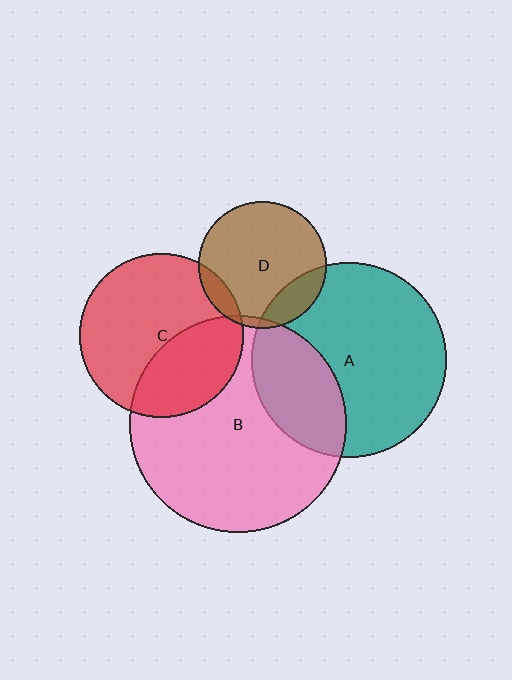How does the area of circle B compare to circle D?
Approximately 2.9 times.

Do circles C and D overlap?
Yes.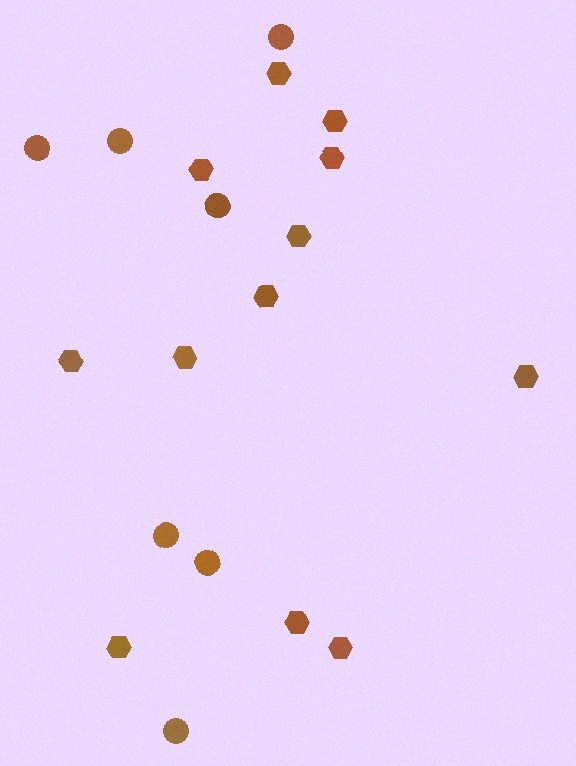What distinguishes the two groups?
There are 2 groups: one group of circles (7) and one group of hexagons (12).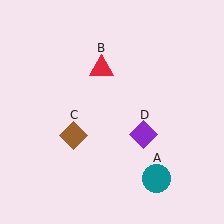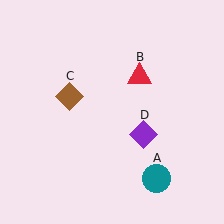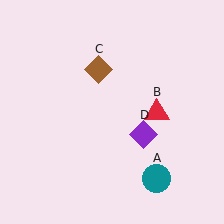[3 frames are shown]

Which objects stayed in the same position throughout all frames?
Teal circle (object A) and purple diamond (object D) remained stationary.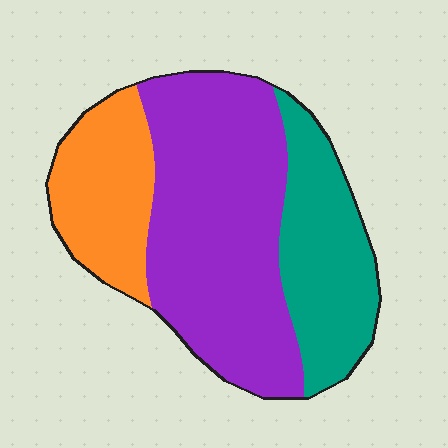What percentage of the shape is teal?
Teal covers around 25% of the shape.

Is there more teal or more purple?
Purple.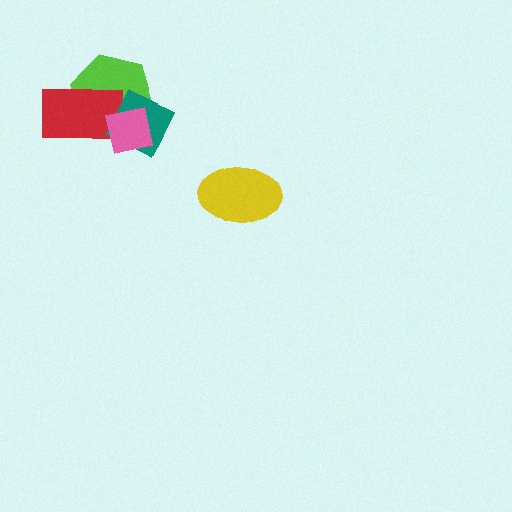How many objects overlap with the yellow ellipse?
0 objects overlap with the yellow ellipse.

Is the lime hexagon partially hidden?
Yes, it is partially covered by another shape.